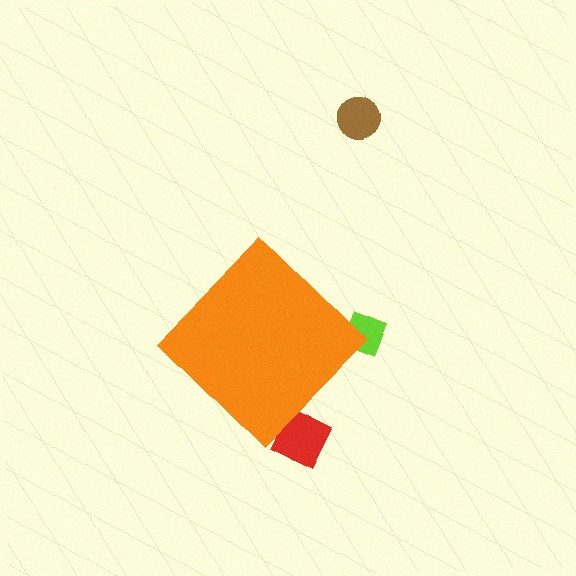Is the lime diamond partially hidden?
Yes, the lime diamond is partially hidden behind the orange diamond.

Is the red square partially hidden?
Yes, the red square is partially hidden behind the orange diamond.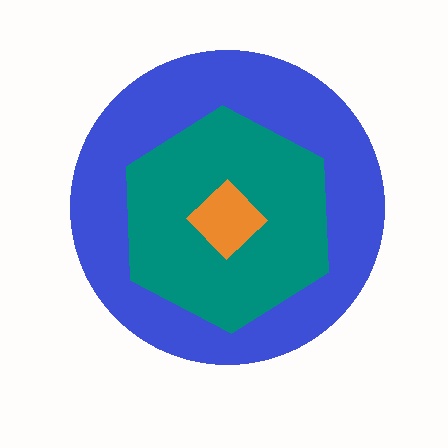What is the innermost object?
The orange diamond.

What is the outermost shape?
The blue circle.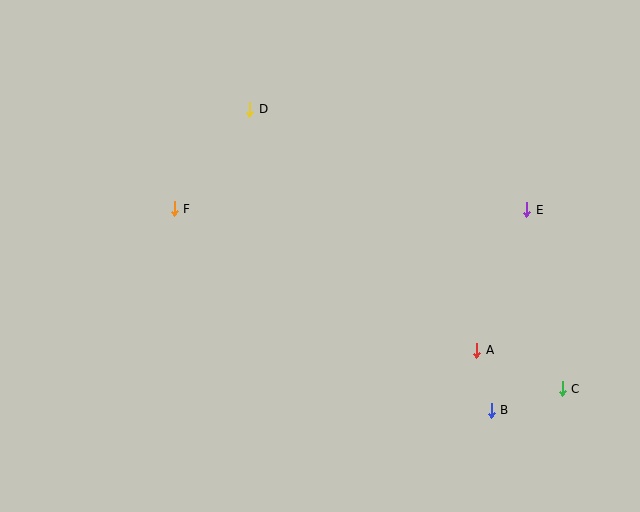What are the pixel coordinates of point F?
Point F is at (174, 209).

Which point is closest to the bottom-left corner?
Point F is closest to the bottom-left corner.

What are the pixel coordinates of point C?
Point C is at (562, 389).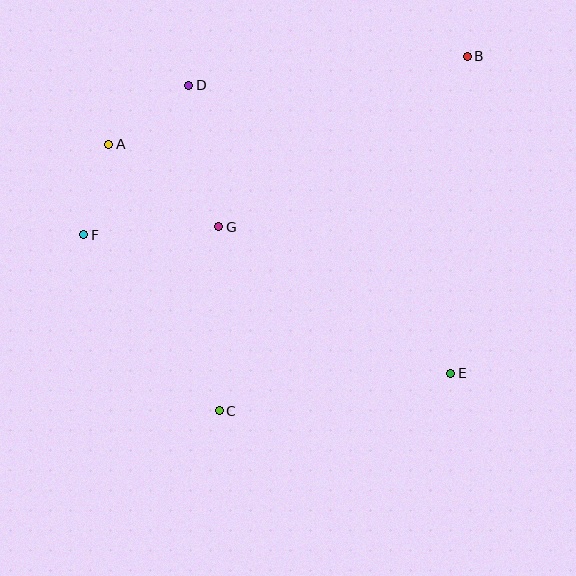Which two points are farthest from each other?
Points B and C are farthest from each other.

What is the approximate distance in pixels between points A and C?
The distance between A and C is approximately 289 pixels.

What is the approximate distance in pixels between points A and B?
The distance between A and B is approximately 369 pixels.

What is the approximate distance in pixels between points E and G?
The distance between E and G is approximately 275 pixels.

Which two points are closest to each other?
Points A and F are closest to each other.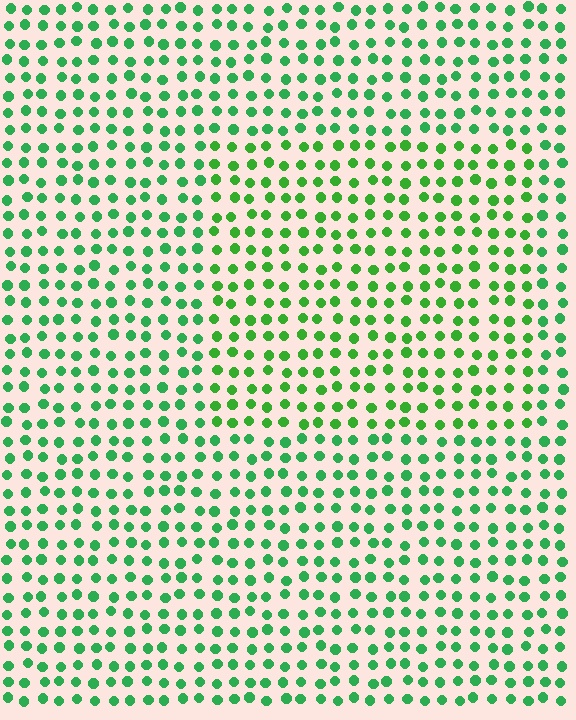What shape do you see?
I see a rectangle.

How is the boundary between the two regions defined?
The boundary is defined purely by a slight shift in hue (about 21 degrees). Spacing, size, and orientation are identical on both sides.